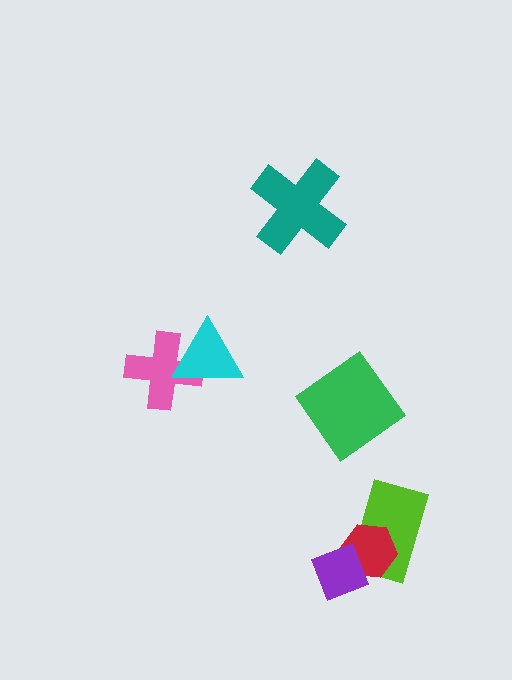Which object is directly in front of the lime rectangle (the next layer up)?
The red hexagon is directly in front of the lime rectangle.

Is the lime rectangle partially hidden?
Yes, it is partially covered by another shape.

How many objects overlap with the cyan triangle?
1 object overlaps with the cyan triangle.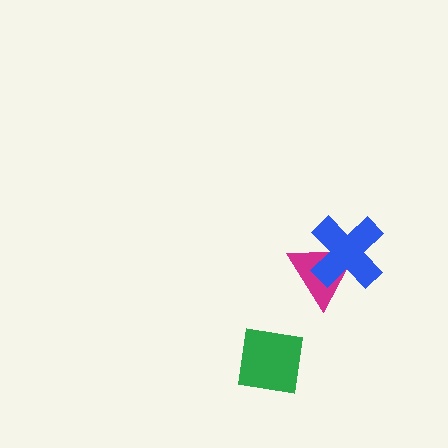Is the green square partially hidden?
No, no other shape covers it.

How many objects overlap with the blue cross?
1 object overlaps with the blue cross.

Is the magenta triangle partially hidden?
Yes, it is partially covered by another shape.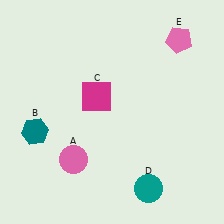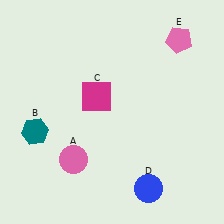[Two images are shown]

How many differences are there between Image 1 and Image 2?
There is 1 difference between the two images.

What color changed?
The circle (D) changed from teal in Image 1 to blue in Image 2.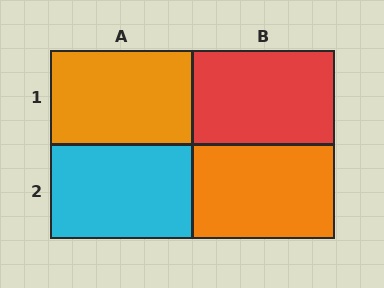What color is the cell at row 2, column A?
Cyan.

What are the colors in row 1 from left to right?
Orange, red.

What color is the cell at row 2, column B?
Orange.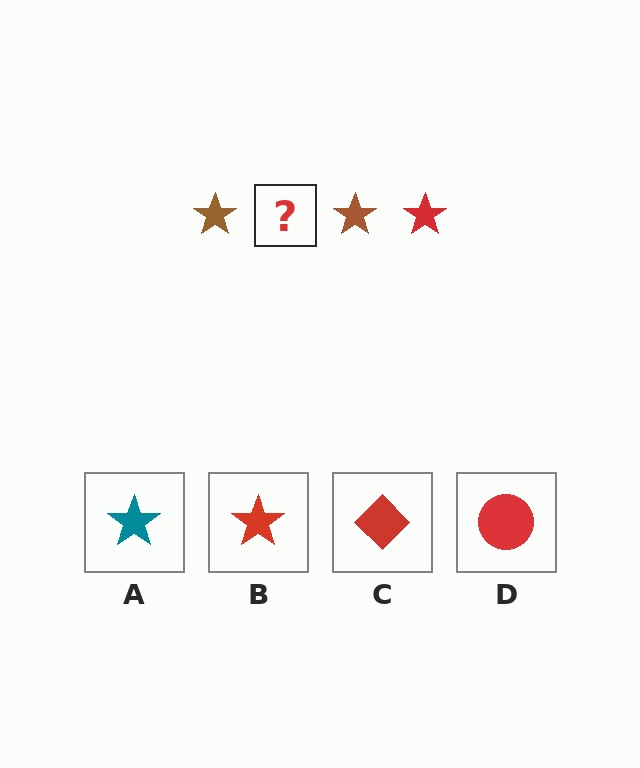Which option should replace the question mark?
Option B.